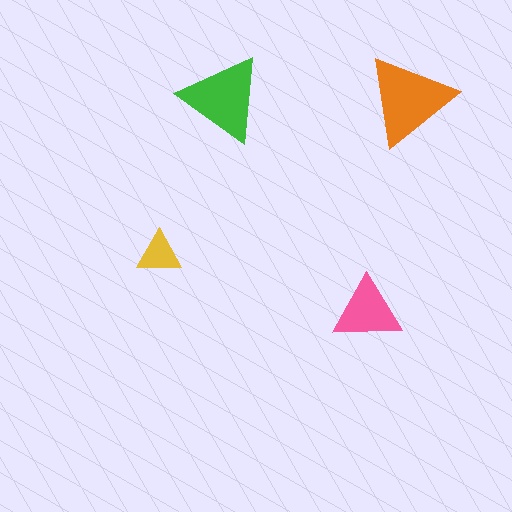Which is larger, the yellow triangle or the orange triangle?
The orange one.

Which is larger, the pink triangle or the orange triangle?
The orange one.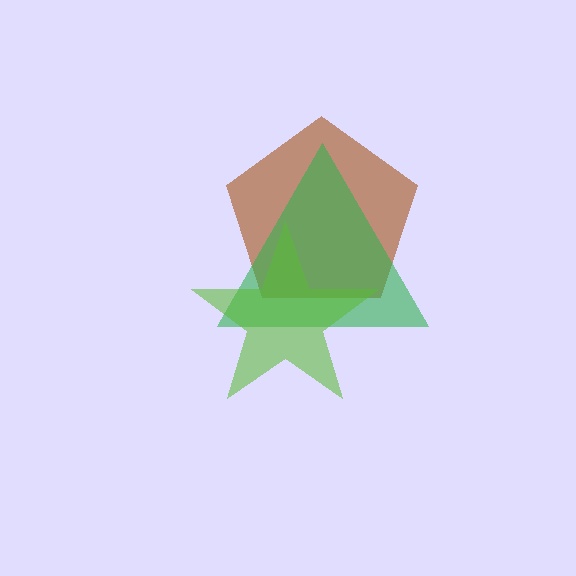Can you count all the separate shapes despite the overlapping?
Yes, there are 3 separate shapes.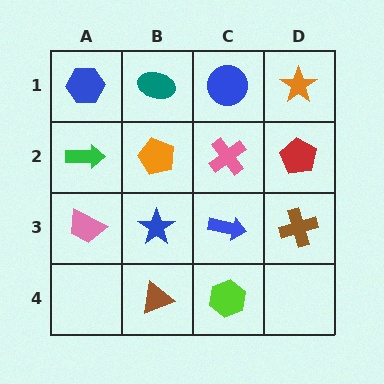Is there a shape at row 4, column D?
No, that cell is empty.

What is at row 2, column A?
A green arrow.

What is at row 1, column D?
An orange star.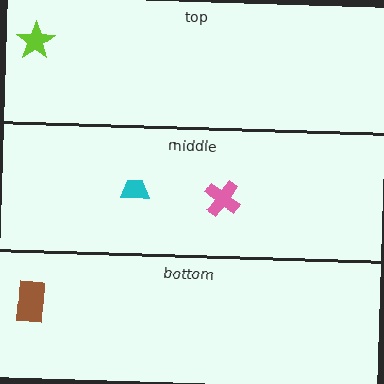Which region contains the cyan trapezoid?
The middle region.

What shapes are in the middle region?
The pink cross, the cyan trapezoid.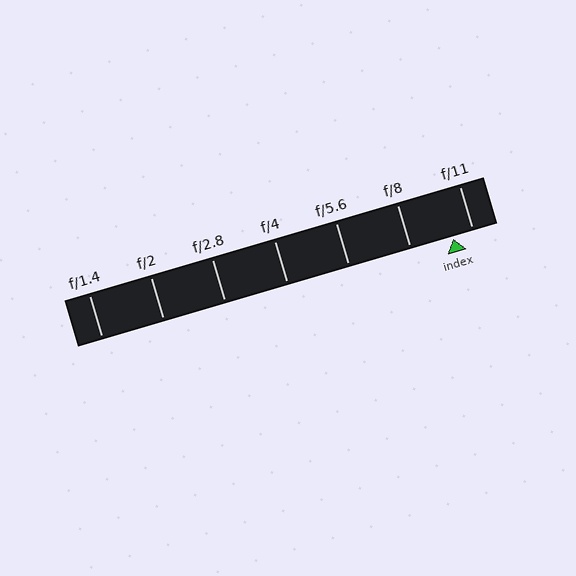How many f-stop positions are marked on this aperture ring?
There are 7 f-stop positions marked.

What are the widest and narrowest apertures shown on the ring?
The widest aperture shown is f/1.4 and the narrowest is f/11.